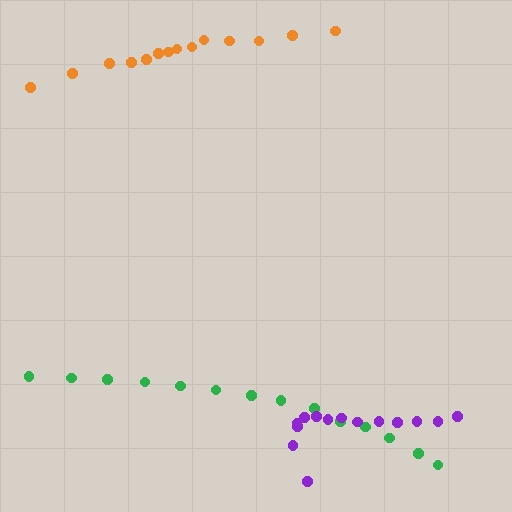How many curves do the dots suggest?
There are 3 distinct paths.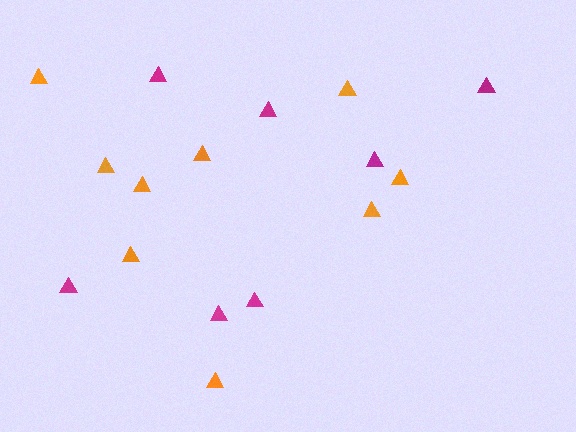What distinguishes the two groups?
There are 2 groups: one group of magenta triangles (7) and one group of orange triangles (9).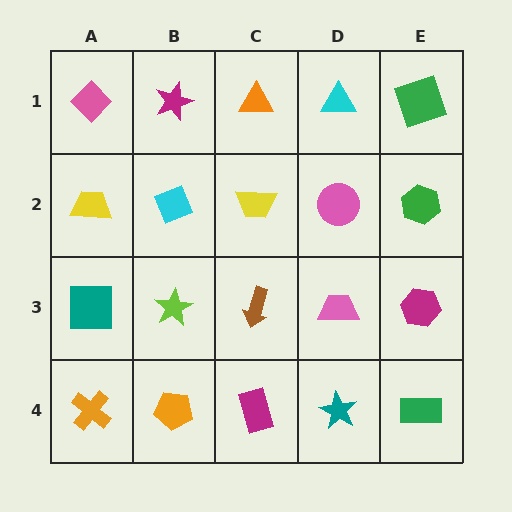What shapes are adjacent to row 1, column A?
A yellow trapezoid (row 2, column A), a magenta star (row 1, column B).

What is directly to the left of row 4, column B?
An orange cross.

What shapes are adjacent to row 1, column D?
A pink circle (row 2, column D), an orange triangle (row 1, column C), a green square (row 1, column E).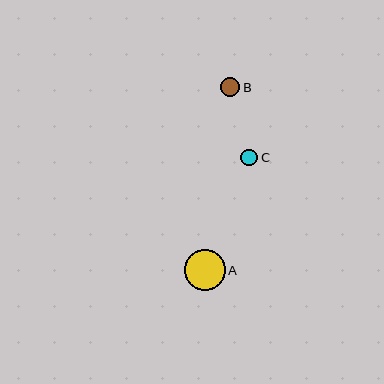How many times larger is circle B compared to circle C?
Circle B is approximately 1.1 times the size of circle C.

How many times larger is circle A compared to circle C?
Circle A is approximately 2.4 times the size of circle C.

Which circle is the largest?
Circle A is the largest with a size of approximately 41 pixels.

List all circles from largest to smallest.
From largest to smallest: A, B, C.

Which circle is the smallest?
Circle C is the smallest with a size of approximately 17 pixels.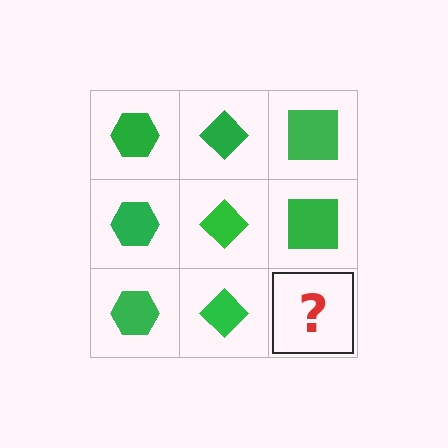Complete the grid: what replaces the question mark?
The question mark should be replaced with a green square.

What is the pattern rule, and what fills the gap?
The rule is that each column has a consistent shape. The gap should be filled with a green square.